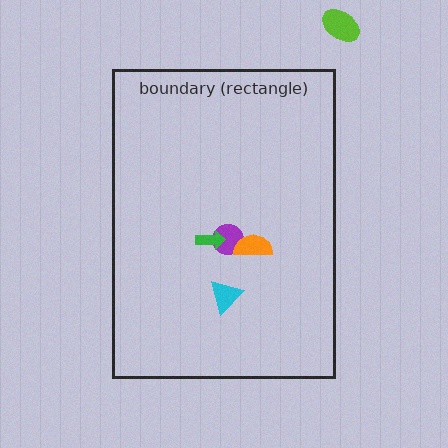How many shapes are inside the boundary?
4 inside, 1 outside.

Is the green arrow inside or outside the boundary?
Inside.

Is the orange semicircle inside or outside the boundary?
Inside.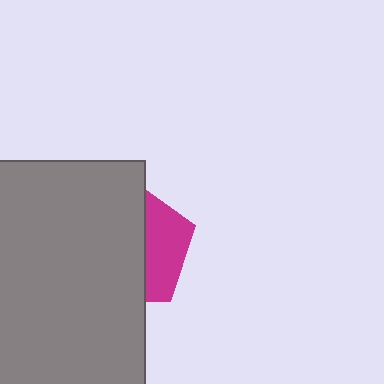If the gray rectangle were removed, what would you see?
You would see the complete magenta pentagon.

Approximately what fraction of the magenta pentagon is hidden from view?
Roughly 65% of the magenta pentagon is hidden behind the gray rectangle.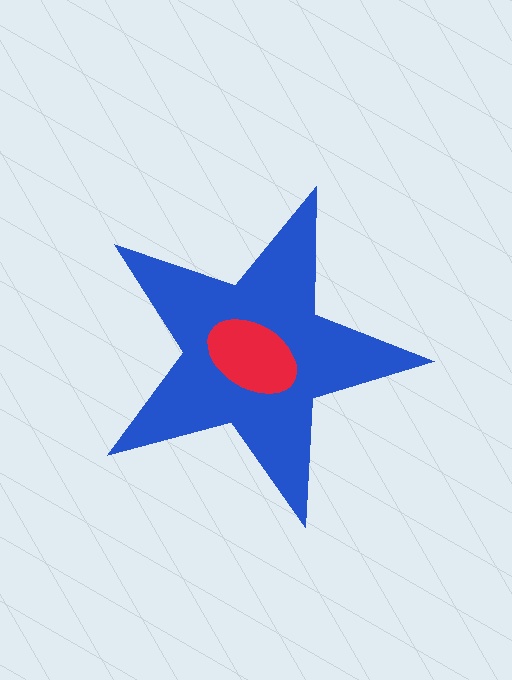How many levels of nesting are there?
2.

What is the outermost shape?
The blue star.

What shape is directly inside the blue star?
The red ellipse.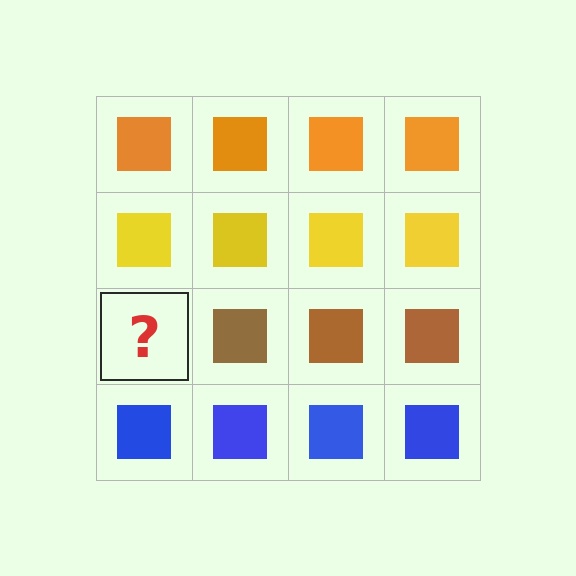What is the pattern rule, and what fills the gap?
The rule is that each row has a consistent color. The gap should be filled with a brown square.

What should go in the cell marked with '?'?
The missing cell should contain a brown square.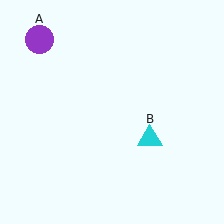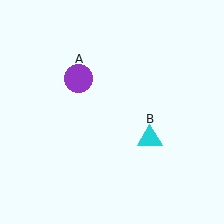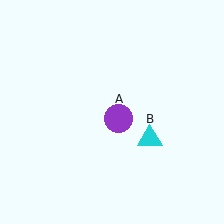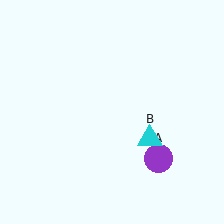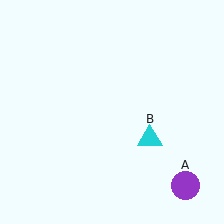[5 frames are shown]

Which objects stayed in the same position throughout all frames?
Cyan triangle (object B) remained stationary.